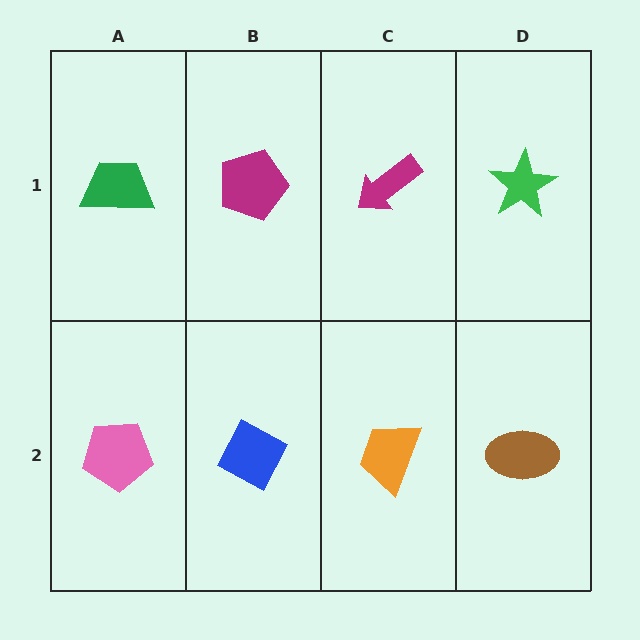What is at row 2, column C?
An orange trapezoid.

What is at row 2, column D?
A brown ellipse.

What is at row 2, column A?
A pink pentagon.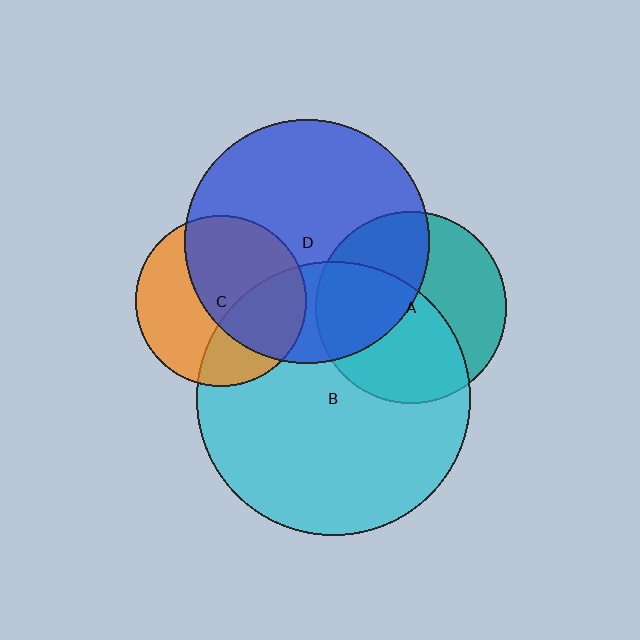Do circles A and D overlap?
Yes.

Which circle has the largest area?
Circle B (cyan).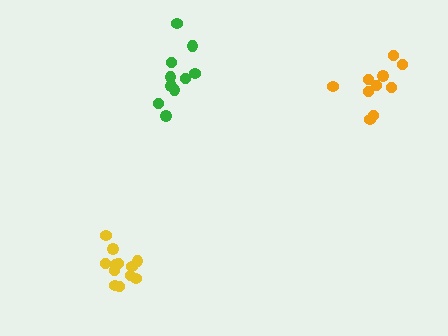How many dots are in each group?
Group 1: 12 dots, Group 2: 10 dots, Group 3: 10 dots (32 total).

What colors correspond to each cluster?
The clusters are colored: yellow, orange, green.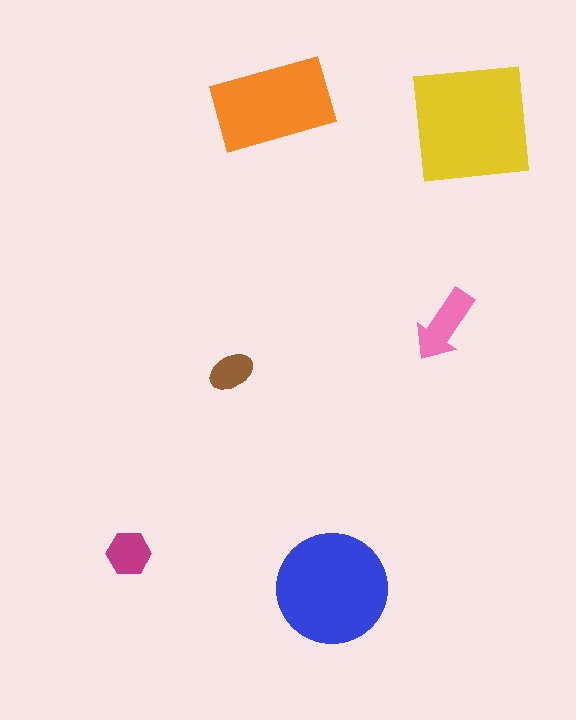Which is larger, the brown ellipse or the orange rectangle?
The orange rectangle.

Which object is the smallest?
The brown ellipse.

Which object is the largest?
The yellow square.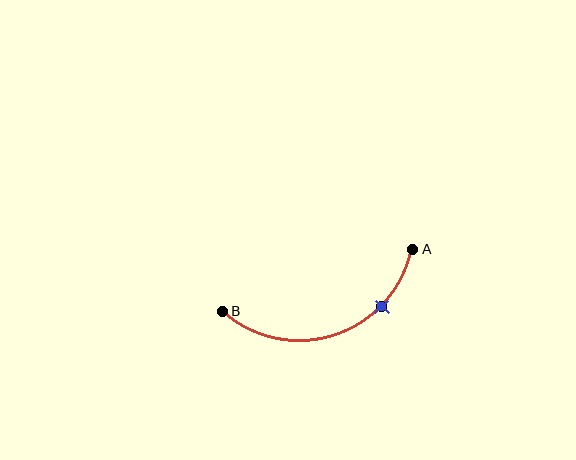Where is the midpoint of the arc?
The arc midpoint is the point on the curve farthest from the straight line joining A and B. It sits below that line.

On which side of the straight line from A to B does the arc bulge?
The arc bulges below the straight line connecting A and B.